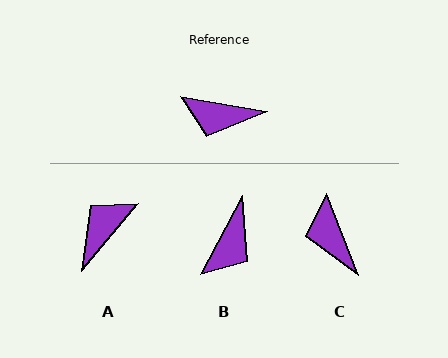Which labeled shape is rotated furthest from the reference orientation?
A, about 120 degrees away.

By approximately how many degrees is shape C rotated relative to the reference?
Approximately 59 degrees clockwise.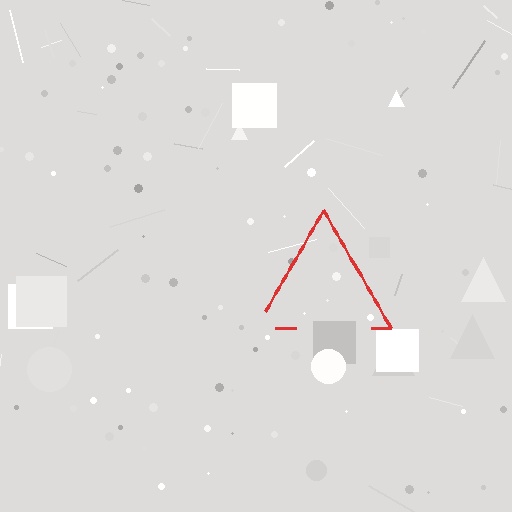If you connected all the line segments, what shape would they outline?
They would outline a triangle.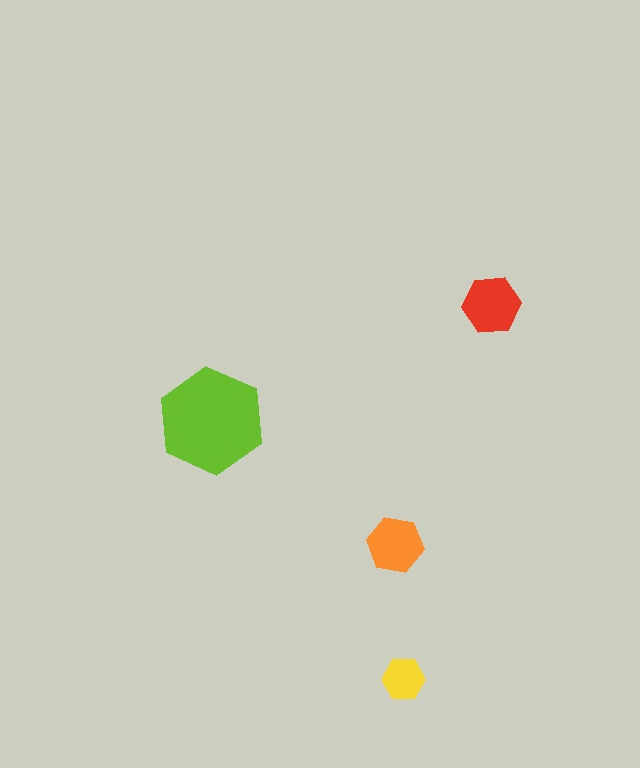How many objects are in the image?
There are 4 objects in the image.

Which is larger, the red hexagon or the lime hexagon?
The lime one.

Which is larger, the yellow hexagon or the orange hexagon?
The orange one.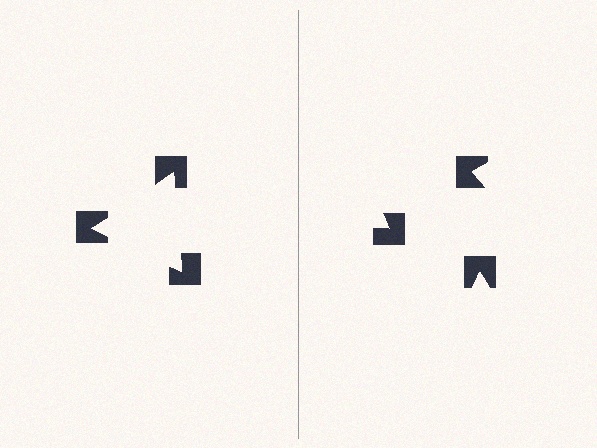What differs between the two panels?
The notched squares are positioned identically on both sides; only the wedge orientations differ. On the left they align to a triangle; on the right they are misaligned.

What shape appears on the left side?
An illusory triangle.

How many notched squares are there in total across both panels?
6 — 3 on each side.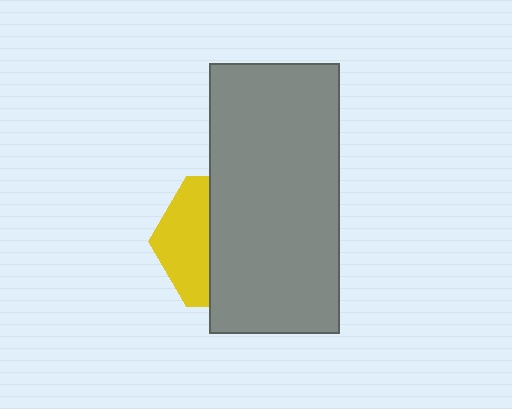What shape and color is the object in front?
The object in front is a gray rectangle.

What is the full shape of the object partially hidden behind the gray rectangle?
The partially hidden object is a yellow hexagon.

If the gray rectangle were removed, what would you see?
You would see the complete yellow hexagon.